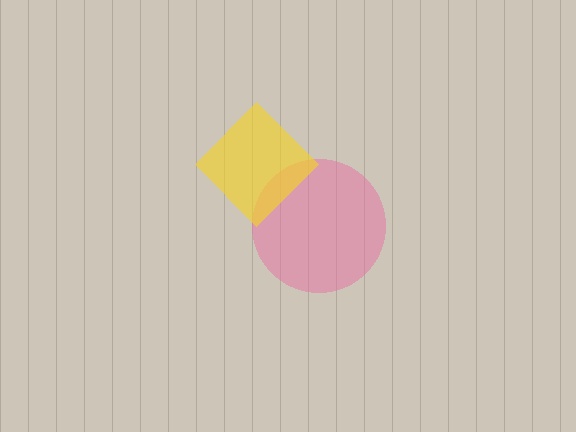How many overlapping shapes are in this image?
There are 2 overlapping shapes in the image.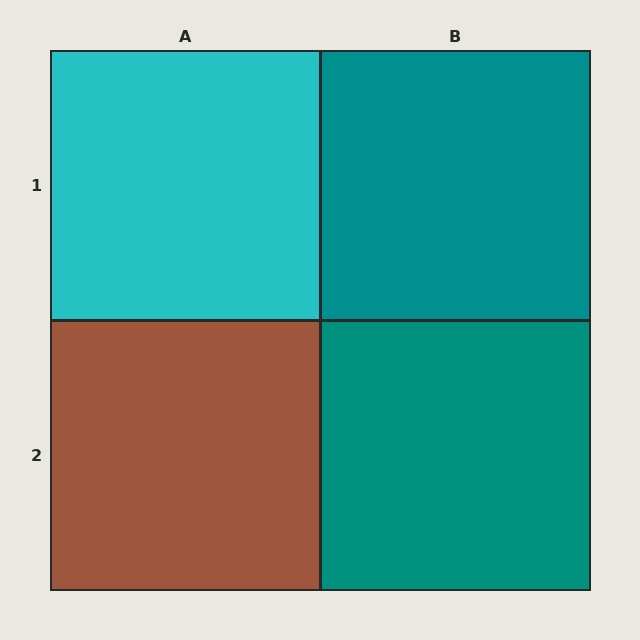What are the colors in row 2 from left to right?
Brown, teal.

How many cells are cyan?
1 cell is cyan.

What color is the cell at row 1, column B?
Teal.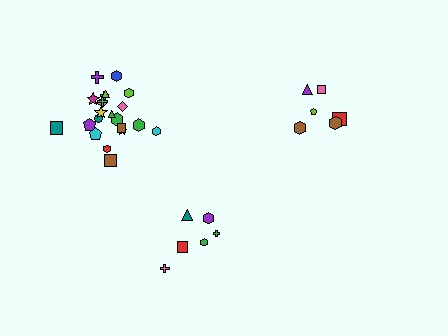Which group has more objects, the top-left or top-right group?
The top-left group.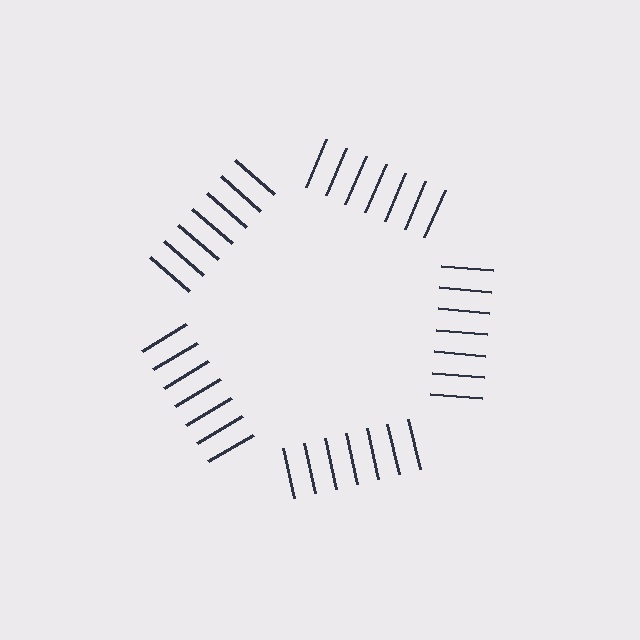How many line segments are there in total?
35 — 7 along each of the 5 edges.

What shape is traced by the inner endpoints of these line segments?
An illusory pentagon — the line segments terminate on its edges but no continuous stroke is drawn.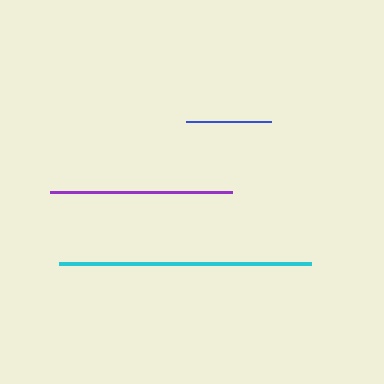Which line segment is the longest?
The cyan line is the longest at approximately 252 pixels.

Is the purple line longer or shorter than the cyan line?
The cyan line is longer than the purple line.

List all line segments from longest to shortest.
From longest to shortest: cyan, purple, blue.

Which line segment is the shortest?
The blue line is the shortest at approximately 85 pixels.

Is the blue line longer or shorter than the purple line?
The purple line is longer than the blue line.